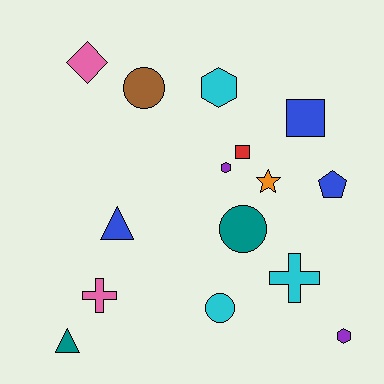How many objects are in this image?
There are 15 objects.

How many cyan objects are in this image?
There are 3 cyan objects.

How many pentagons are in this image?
There is 1 pentagon.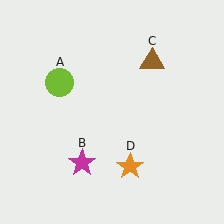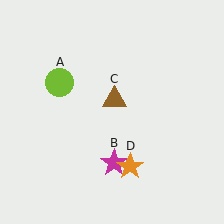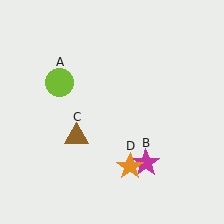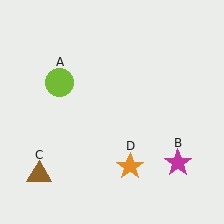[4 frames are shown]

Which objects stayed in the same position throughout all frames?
Lime circle (object A) and orange star (object D) remained stationary.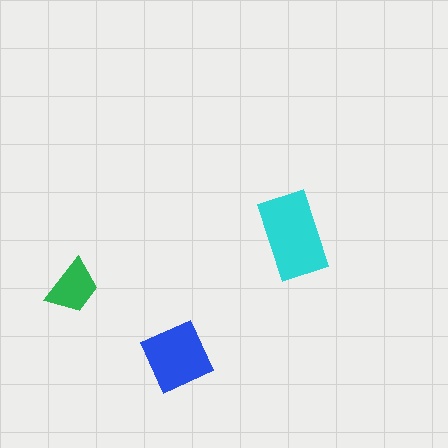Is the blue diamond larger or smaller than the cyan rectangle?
Smaller.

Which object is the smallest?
The green trapezoid.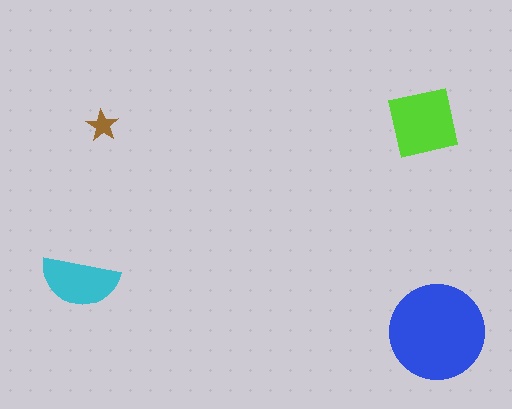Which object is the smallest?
The brown star.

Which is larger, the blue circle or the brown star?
The blue circle.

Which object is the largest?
The blue circle.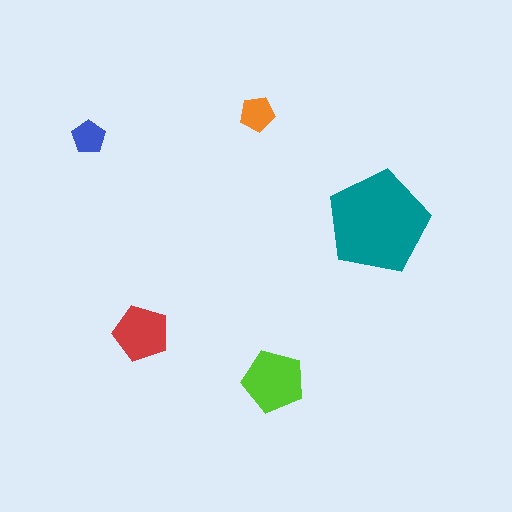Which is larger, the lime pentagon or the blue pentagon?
The lime one.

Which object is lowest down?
The lime pentagon is bottommost.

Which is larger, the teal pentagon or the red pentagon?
The teal one.